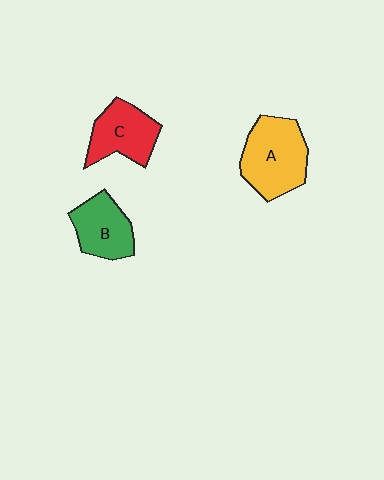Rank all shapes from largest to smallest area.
From largest to smallest: A (yellow), C (red), B (green).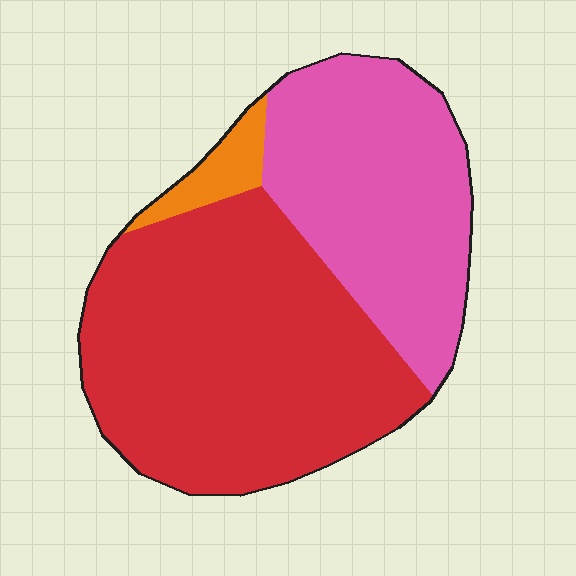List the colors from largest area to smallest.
From largest to smallest: red, pink, orange.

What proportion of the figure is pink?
Pink covers 37% of the figure.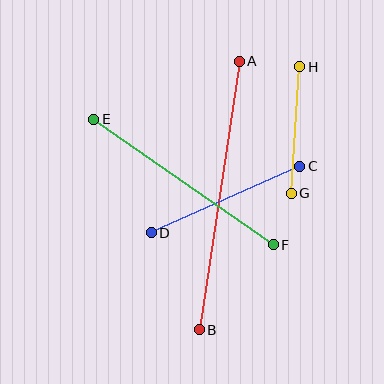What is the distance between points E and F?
The distance is approximately 219 pixels.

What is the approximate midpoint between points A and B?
The midpoint is at approximately (219, 195) pixels.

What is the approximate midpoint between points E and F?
The midpoint is at approximately (183, 182) pixels.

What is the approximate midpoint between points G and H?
The midpoint is at approximately (295, 130) pixels.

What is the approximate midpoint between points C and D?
The midpoint is at approximately (226, 199) pixels.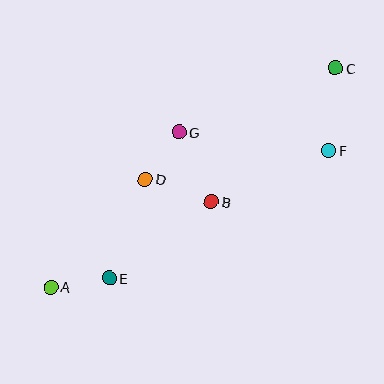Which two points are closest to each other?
Points D and G are closest to each other.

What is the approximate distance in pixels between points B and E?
The distance between B and E is approximately 128 pixels.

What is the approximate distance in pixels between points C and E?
The distance between C and E is approximately 309 pixels.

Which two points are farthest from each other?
Points A and C are farthest from each other.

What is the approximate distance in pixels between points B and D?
The distance between B and D is approximately 69 pixels.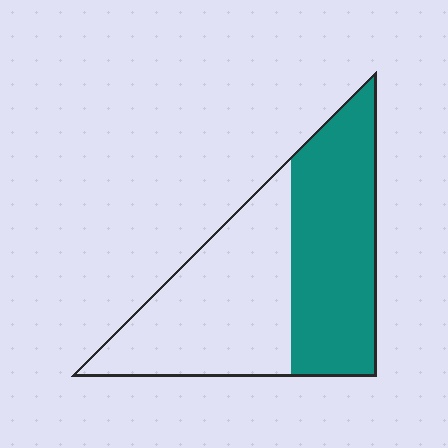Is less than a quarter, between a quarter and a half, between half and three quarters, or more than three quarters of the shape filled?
Between a quarter and a half.